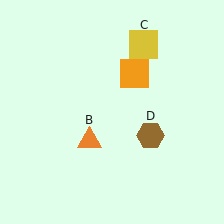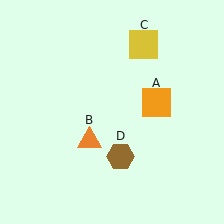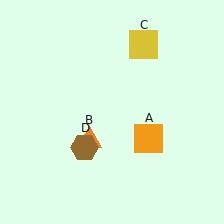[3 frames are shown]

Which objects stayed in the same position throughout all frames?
Orange triangle (object B) and yellow square (object C) remained stationary.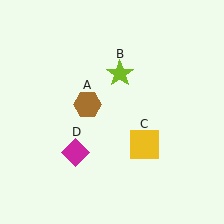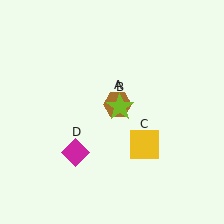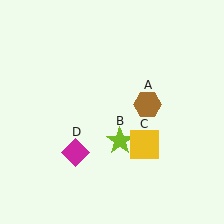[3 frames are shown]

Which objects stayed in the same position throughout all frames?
Yellow square (object C) and magenta diamond (object D) remained stationary.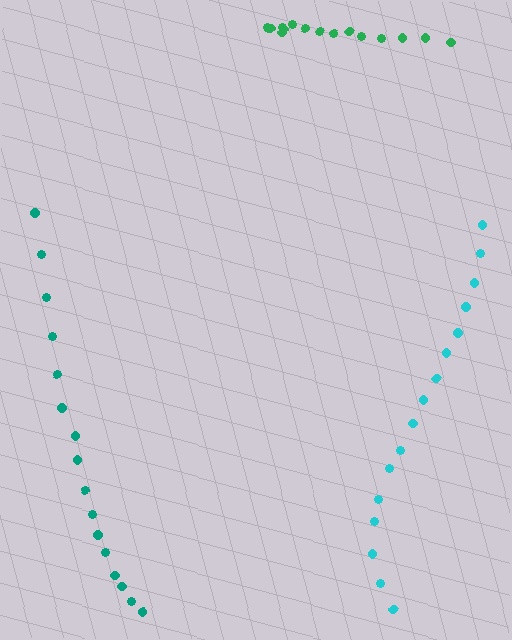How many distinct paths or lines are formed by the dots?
There are 3 distinct paths.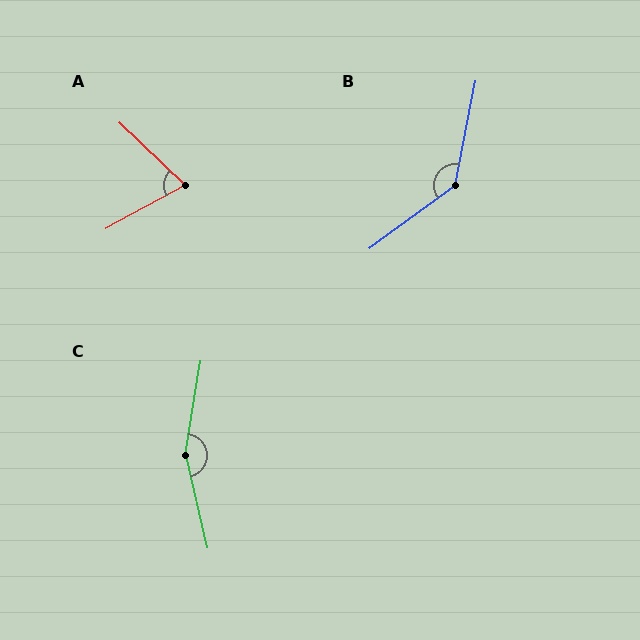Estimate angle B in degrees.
Approximately 137 degrees.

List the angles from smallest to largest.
A (73°), B (137°), C (158°).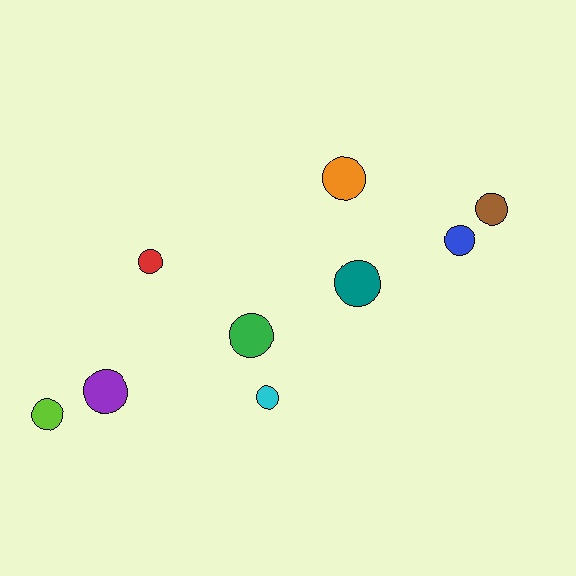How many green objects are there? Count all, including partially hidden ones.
There is 1 green object.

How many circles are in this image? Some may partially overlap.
There are 9 circles.